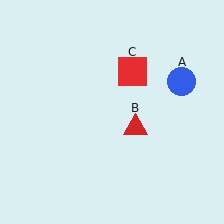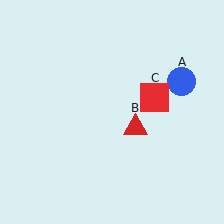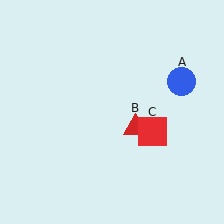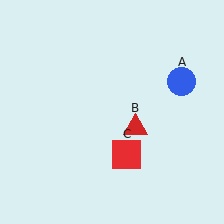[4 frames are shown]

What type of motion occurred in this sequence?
The red square (object C) rotated clockwise around the center of the scene.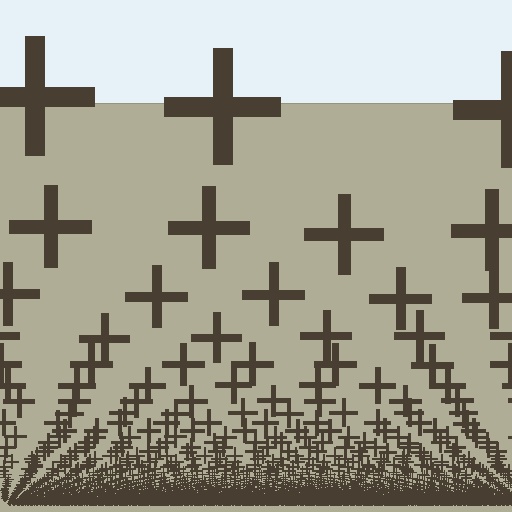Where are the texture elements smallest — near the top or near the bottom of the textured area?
Near the bottom.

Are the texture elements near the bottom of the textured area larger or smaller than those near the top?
Smaller. The gradient is inverted — elements near the bottom are smaller and denser.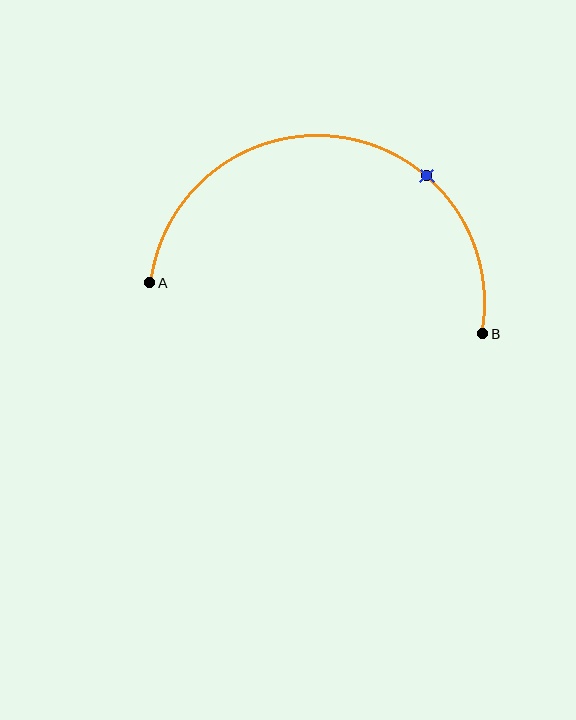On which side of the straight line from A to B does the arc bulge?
The arc bulges above the straight line connecting A and B.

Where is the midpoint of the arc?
The arc midpoint is the point on the curve farthest from the straight line joining A and B. It sits above that line.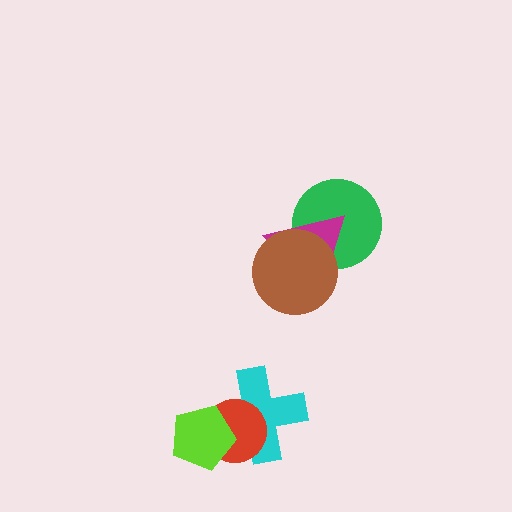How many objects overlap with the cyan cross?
2 objects overlap with the cyan cross.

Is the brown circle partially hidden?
No, no other shape covers it.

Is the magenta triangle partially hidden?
Yes, it is partially covered by another shape.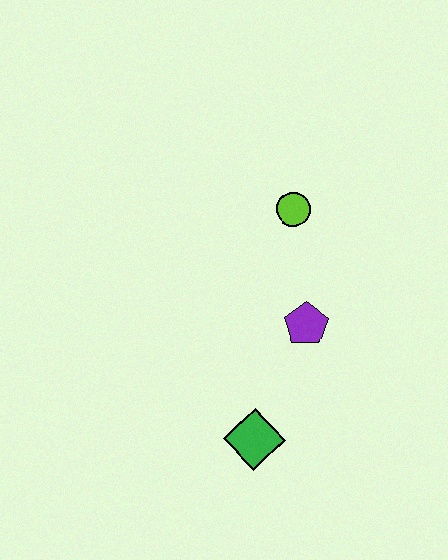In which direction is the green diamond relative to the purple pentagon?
The green diamond is below the purple pentagon.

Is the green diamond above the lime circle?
No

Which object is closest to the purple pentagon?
The lime circle is closest to the purple pentagon.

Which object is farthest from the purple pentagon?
The green diamond is farthest from the purple pentagon.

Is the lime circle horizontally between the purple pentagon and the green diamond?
Yes